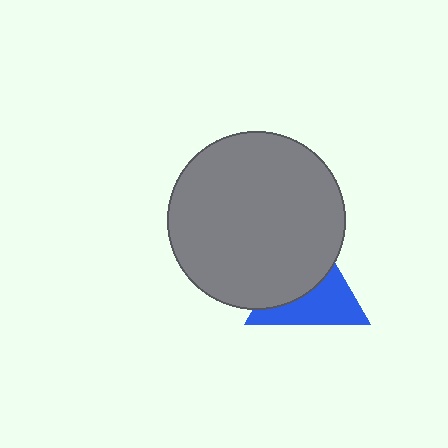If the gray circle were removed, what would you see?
You would see the complete blue triangle.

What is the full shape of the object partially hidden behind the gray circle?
The partially hidden object is a blue triangle.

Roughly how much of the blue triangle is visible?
About half of it is visible (roughly 50%).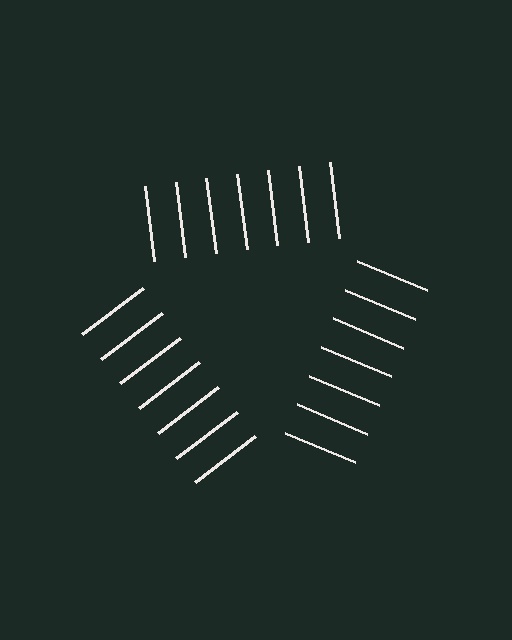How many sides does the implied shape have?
3 sides — the line-ends trace a triangle.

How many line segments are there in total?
21 — 7 along each of the 3 edges.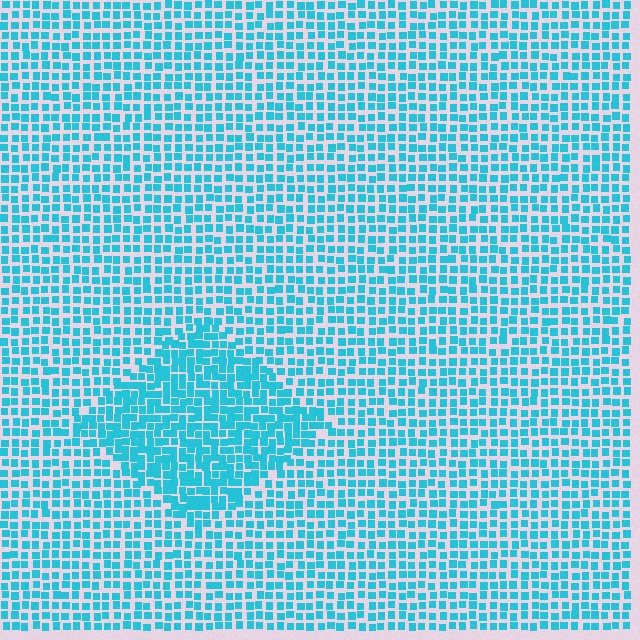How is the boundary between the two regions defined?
The boundary is defined by a change in element density (approximately 1.6x ratio). All elements are the same color, size, and shape.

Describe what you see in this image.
The image contains small cyan elements arranged at two different densities. A diamond-shaped region is visible where the elements are more densely packed than the surrounding area.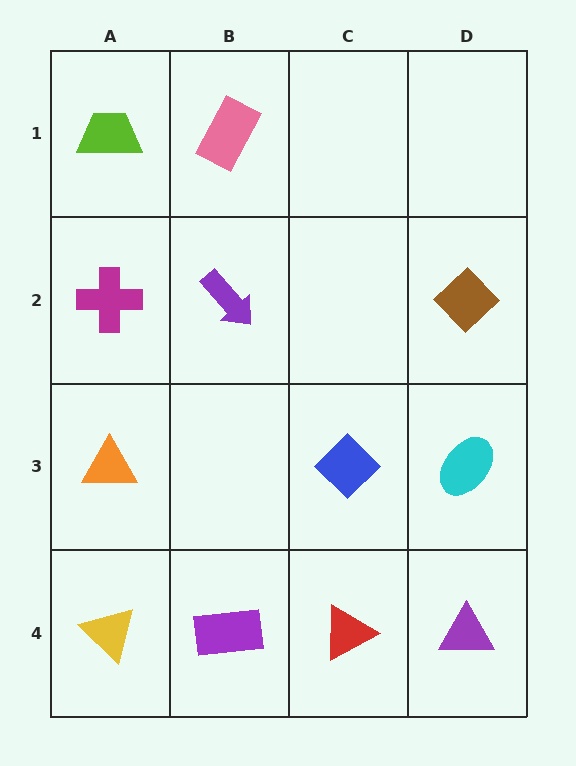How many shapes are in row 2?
3 shapes.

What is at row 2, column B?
A purple arrow.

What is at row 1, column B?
A pink rectangle.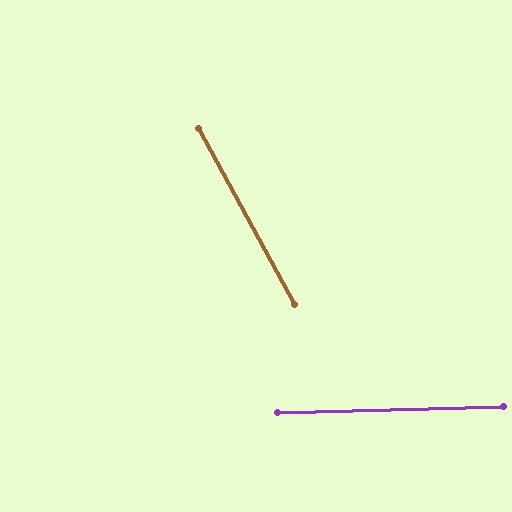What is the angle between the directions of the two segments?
Approximately 63 degrees.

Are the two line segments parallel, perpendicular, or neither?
Neither parallel nor perpendicular — they differ by about 63°.